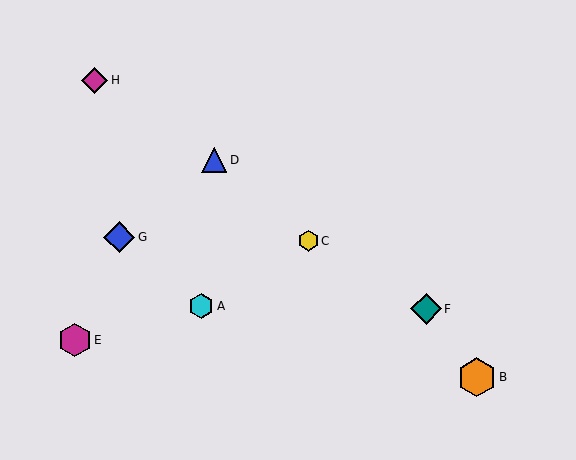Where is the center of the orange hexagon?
The center of the orange hexagon is at (477, 377).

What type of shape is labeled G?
Shape G is a blue diamond.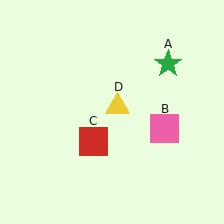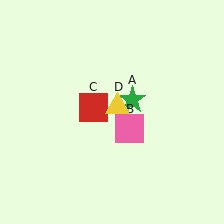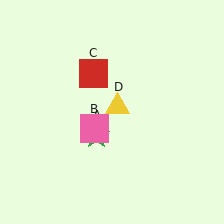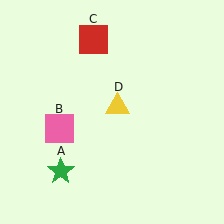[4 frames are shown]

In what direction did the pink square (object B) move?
The pink square (object B) moved left.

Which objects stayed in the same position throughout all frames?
Yellow triangle (object D) remained stationary.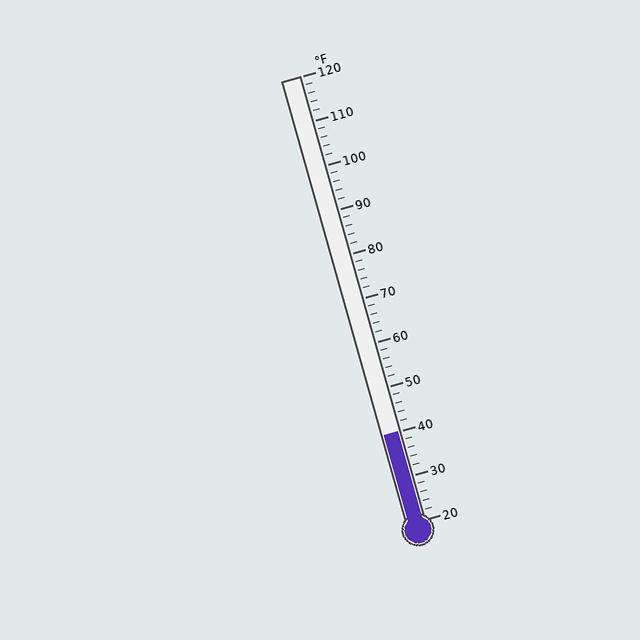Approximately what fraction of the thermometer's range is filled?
The thermometer is filled to approximately 20% of its range.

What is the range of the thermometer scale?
The thermometer scale ranges from 20°F to 120°F.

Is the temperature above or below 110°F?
The temperature is below 110°F.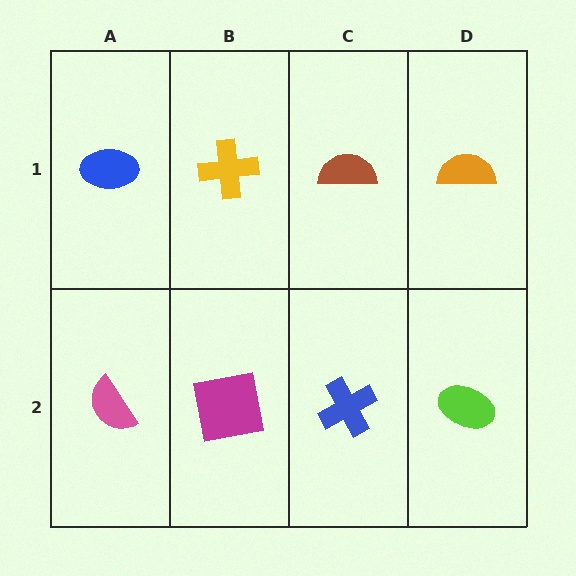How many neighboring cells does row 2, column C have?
3.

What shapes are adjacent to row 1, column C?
A blue cross (row 2, column C), a yellow cross (row 1, column B), an orange semicircle (row 1, column D).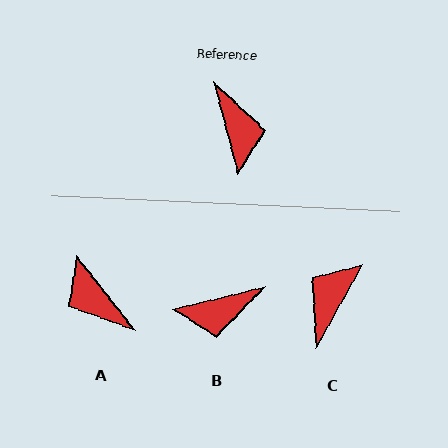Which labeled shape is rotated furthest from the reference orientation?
A, about 157 degrees away.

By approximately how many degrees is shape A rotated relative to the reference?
Approximately 157 degrees clockwise.